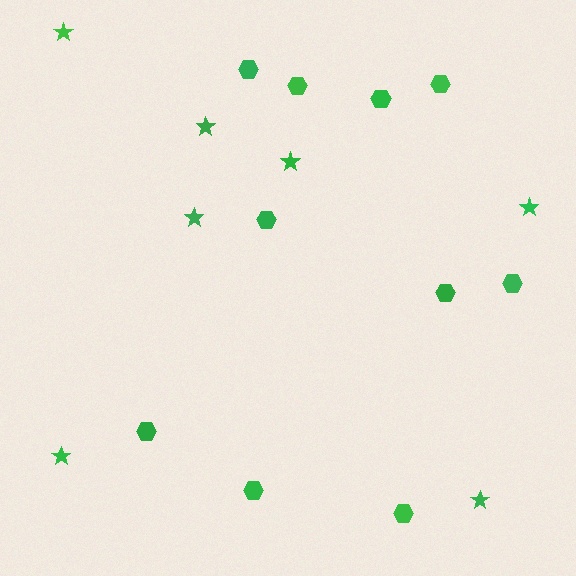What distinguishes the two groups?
There are 2 groups: one group of stars (7) and one group of hexagons (10).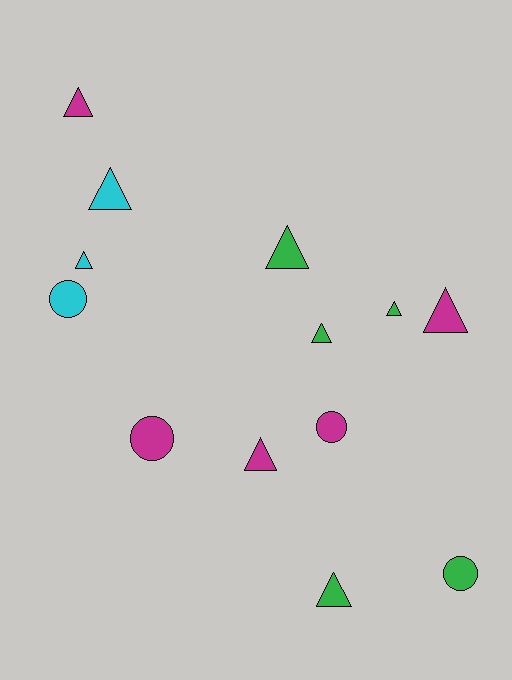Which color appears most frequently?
Green, with 5 objects.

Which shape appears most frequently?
Triangle, with 9 objects.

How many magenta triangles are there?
There are 3 magenta triangles.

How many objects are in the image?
There are 13 objects.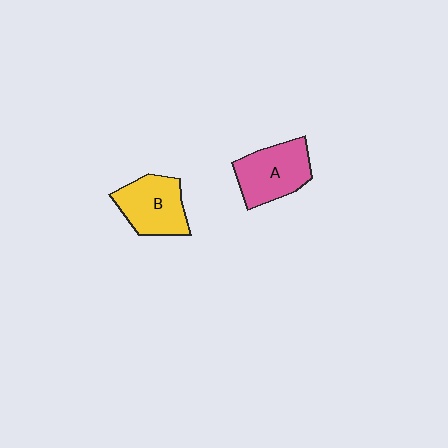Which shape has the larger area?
Shape A (pink).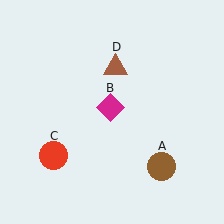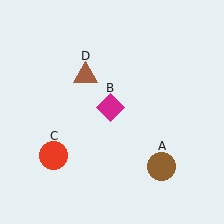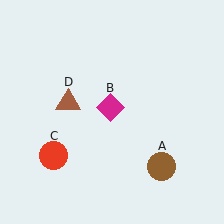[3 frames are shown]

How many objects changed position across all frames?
1 object changed position: brown triangle (object D).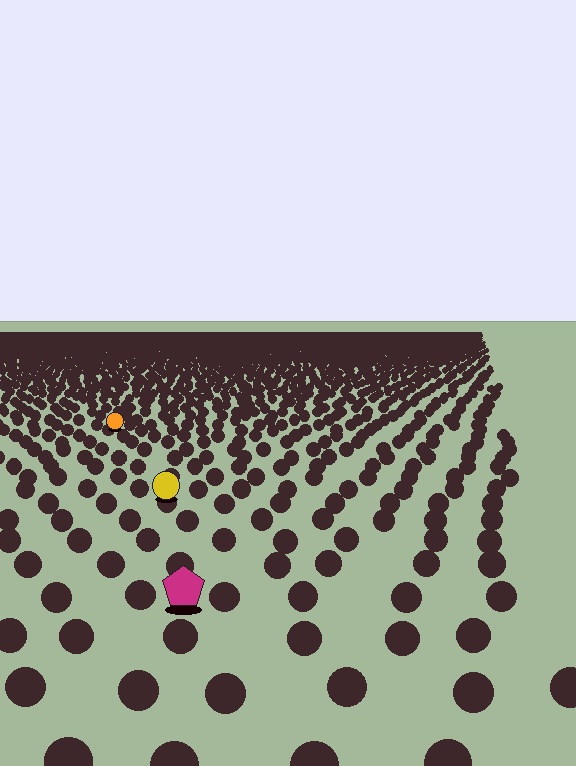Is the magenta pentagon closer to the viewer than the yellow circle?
Yes. The magenta pentagon is closer — you can tell from the texture gradient: the ground texture is coarser near it.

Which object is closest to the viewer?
The magenta pentagon is closest. The texture marks near it are larger and more spread out.